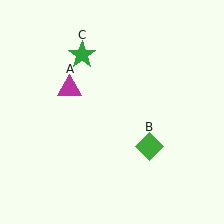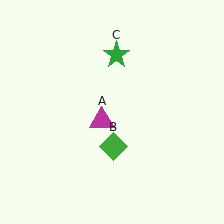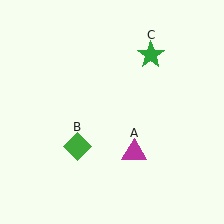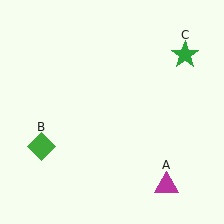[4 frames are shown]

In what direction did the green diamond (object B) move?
The green diamond (object B) moved left.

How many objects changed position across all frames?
3 objects changed position: magenta triangle (object A), green diamond (object B), green star (object C).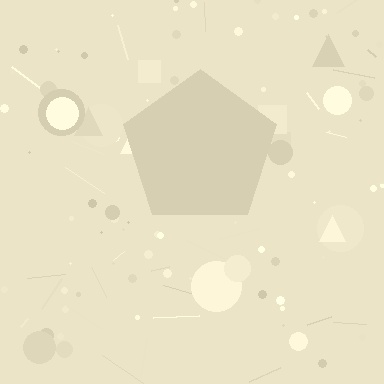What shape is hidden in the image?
A pentagon is hidden in the image.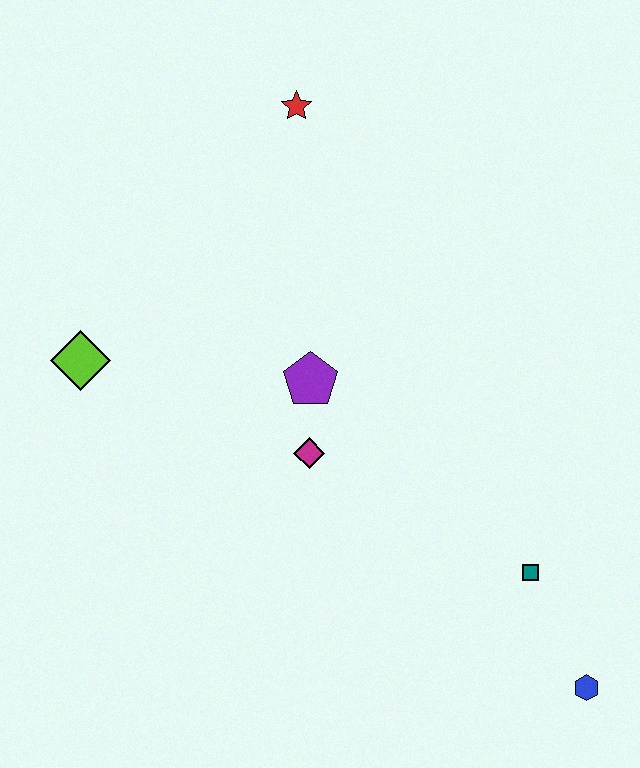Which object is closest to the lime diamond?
The purple pentagon is closest to the lime diamond.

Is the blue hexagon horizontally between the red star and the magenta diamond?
No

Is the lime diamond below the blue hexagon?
No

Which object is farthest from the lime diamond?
The blue hexagon is farthest from the lime diamond.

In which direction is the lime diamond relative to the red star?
The lime diamond is below the red star.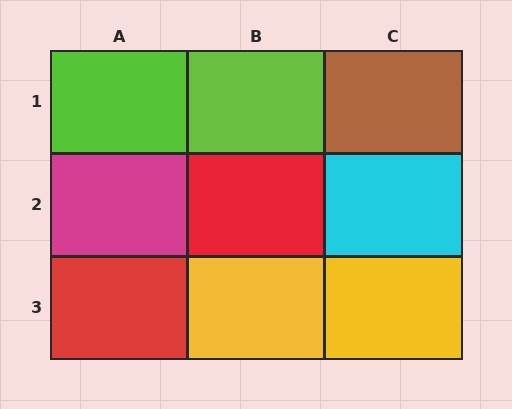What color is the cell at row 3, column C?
Yellow.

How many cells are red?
2 cells are red.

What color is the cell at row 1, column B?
Lime.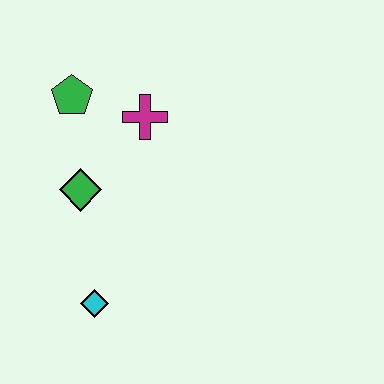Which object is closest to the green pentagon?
The magenta cross is closest to the green pentagon.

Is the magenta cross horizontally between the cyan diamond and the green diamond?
No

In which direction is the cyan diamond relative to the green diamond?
The cyan diamond is below the green diamond.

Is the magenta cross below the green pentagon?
Yes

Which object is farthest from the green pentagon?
The cyan diamond is farthest from the green pentagon.